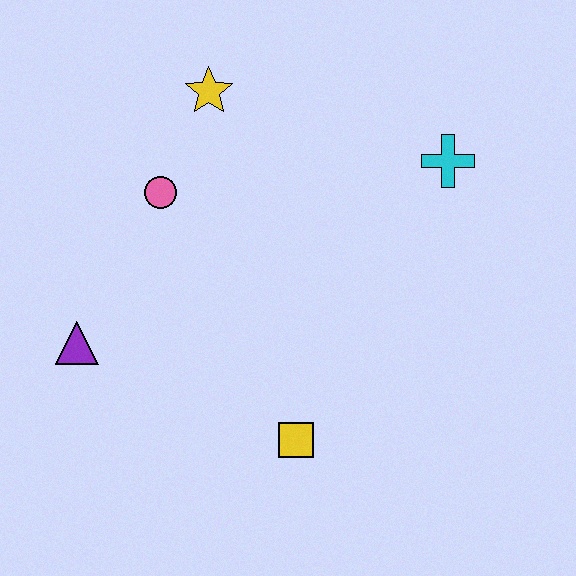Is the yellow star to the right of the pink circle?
Yes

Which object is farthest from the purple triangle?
The cyan cross is farthest from the purple triangle.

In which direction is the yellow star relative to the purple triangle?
The yellow star is above the purple triangle.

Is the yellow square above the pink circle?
No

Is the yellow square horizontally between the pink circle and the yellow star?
No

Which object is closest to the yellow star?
The pink circle is closest to the yellow star.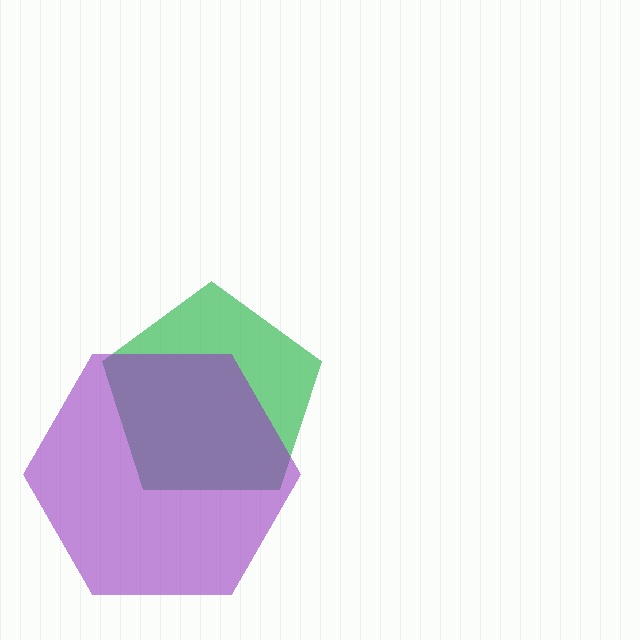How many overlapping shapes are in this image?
There are 2 overlapping shapes in the image.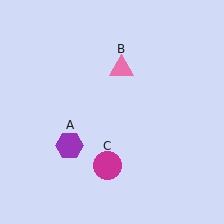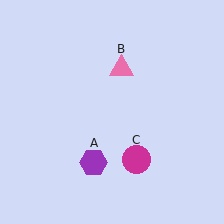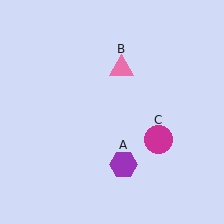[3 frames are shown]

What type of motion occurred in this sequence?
The purple hexagon (object A), magenta circle (object C) rotated counterclockwise around the center of the scene.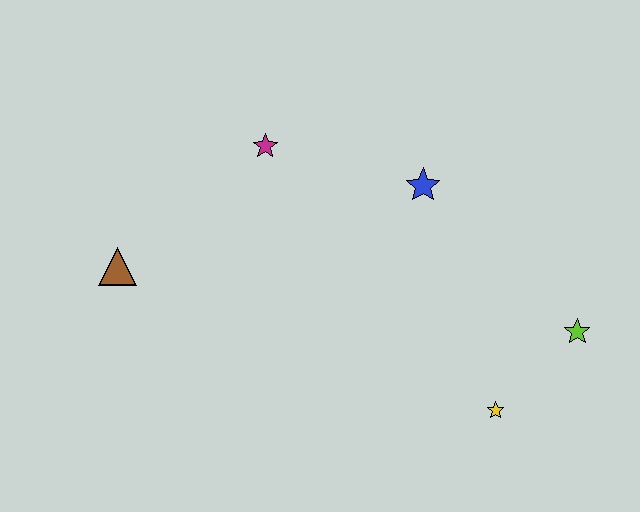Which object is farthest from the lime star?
The brown triangle is farthest from the lime star.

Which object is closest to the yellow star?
The lime star is closest to the yellow star.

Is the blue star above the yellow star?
Yes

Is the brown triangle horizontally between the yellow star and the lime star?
No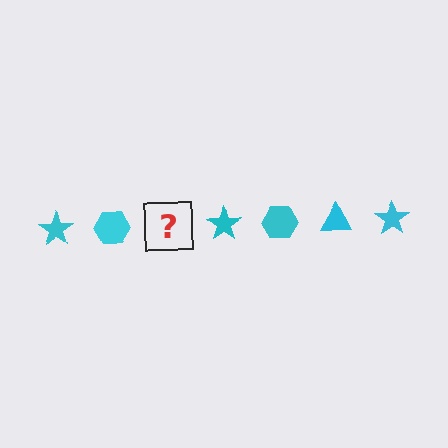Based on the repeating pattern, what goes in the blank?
The blank should be a cyan triangle.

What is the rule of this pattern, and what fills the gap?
The rule is that the pattern cycles through star, hexagon, triangle shapes in cyan. The gap should be filled with a cyan triangle.